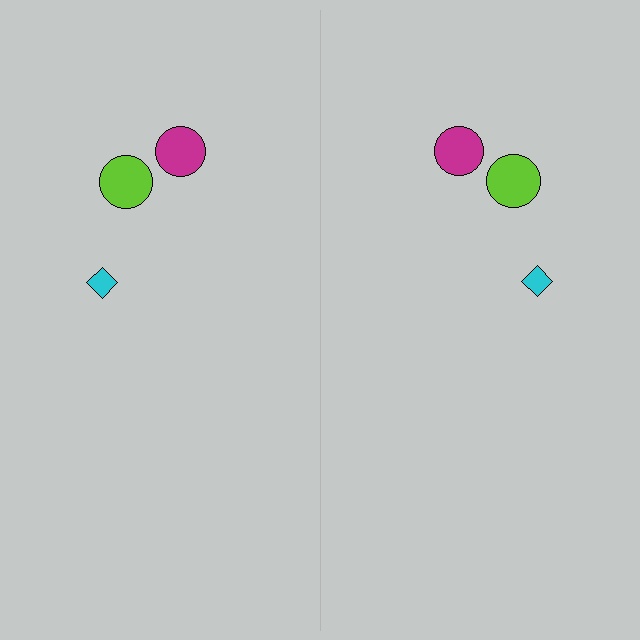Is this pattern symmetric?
Yes, this pattern has bilateral (reflection) symmetry.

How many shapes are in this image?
There are 6 shapes in this image.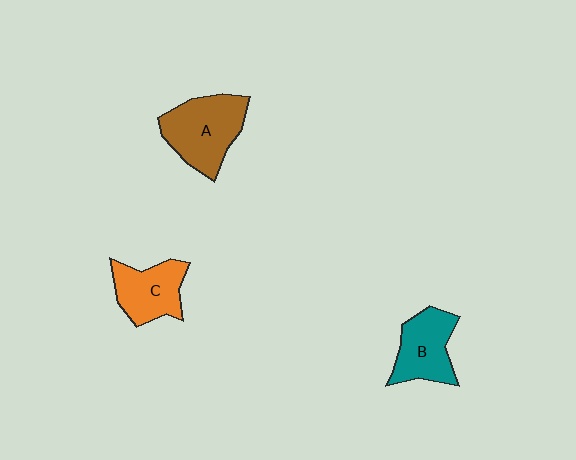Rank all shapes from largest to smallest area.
From largest to smallest: A (brown), B (teal), C (orange).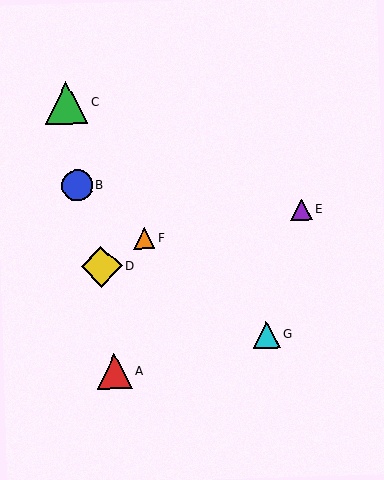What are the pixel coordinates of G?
Object G is at (267, 335).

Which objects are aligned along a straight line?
Objects B, F, G are aligned along a straight line.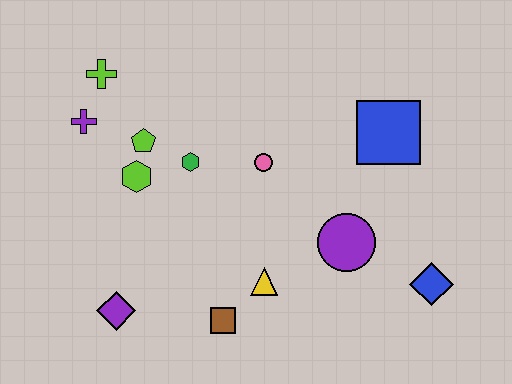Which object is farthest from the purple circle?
The lime cross is farthest from the purple circle.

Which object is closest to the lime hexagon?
The lime pentagon is closest to the lime hexagon.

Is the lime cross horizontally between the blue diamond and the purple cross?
Yes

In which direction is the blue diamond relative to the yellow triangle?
The blue diamond is to the right of the yellow triangle.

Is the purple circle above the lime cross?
No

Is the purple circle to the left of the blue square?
Yes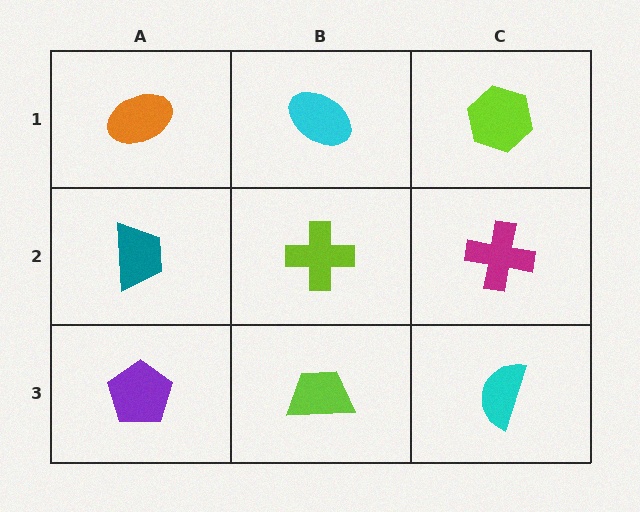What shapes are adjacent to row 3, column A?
A teal trapezoid (row 2, column A), a lime trapezoid (row 3, column B).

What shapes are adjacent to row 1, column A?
A teal trapezoid (row 2, column A), a cyan ellipse (row 1, column B).